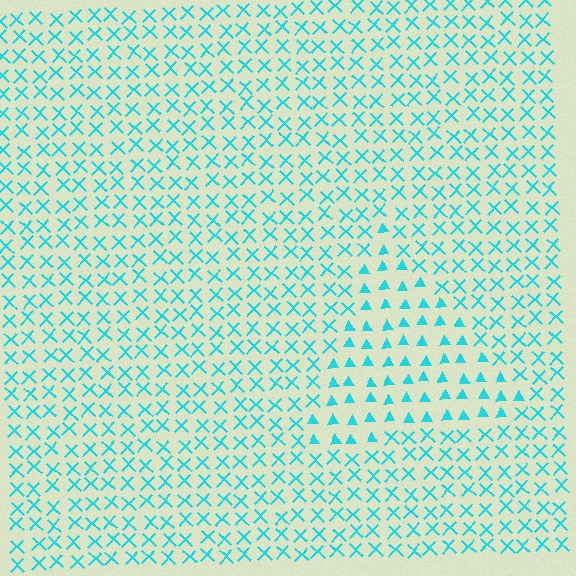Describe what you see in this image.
The image is filled with small cyan elements arranged in a uniform grid. A triangle-shaped region contains triangles, while the surrounding area contains X marks. The boundary is defined purely by the change in element shape.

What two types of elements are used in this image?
The image uses triangles inside the triangle region and X marks outside it.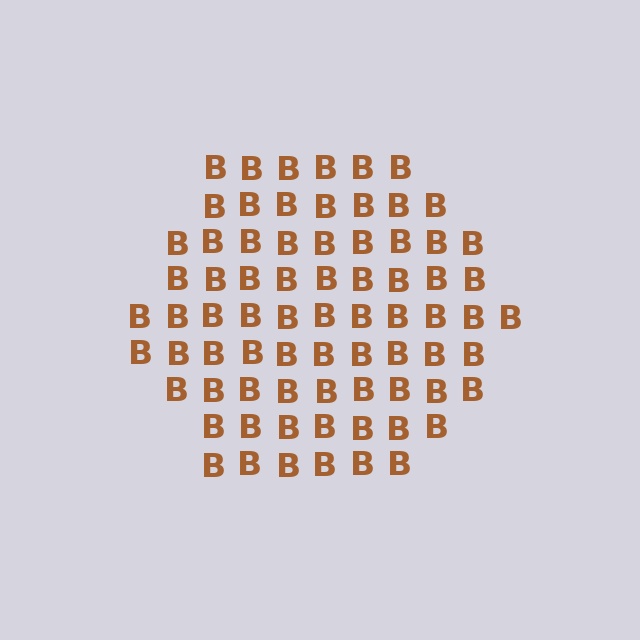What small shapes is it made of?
It is made of small letter B's.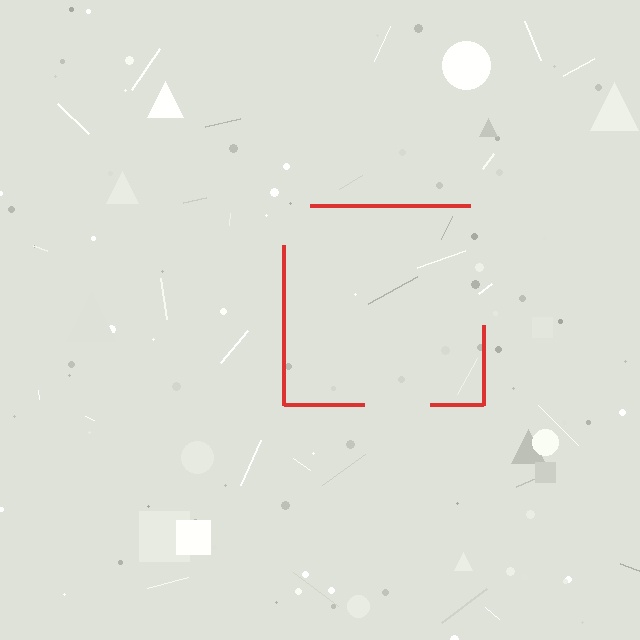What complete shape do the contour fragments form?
The contour fragments form a square.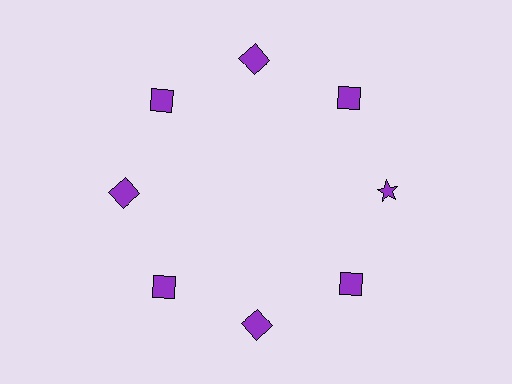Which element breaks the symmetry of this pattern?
The purple star at roughly the 3 o'clock position breaks the symmetry. All other shapes are purple squares.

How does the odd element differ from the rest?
It has a different shape: star instead of square.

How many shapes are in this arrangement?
There are 8 shapes arranged in a ring pattern.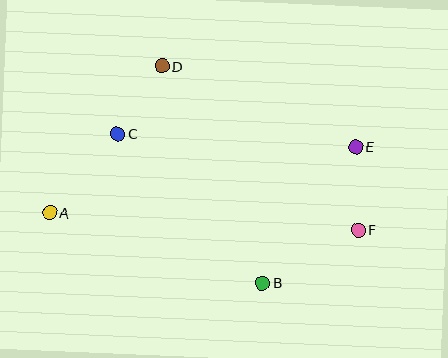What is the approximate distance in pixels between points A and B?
The distance between A and B is approximately 224 pixels.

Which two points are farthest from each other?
Points A and E are farthest from each other.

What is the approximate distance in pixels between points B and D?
The distance between B and D is approximately 239 pixels.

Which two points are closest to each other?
Points C and D are closest to each other.